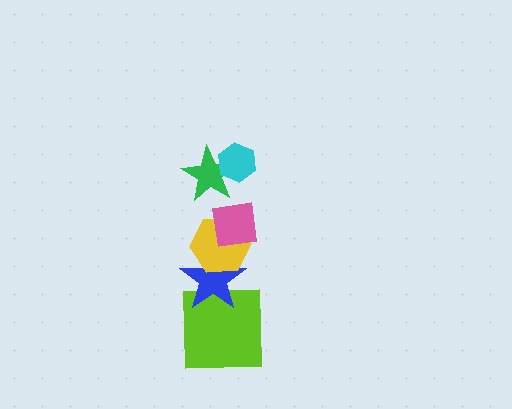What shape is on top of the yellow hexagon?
The pink square is on top of the yellow hexagon.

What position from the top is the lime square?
The lime square is 6th from the top.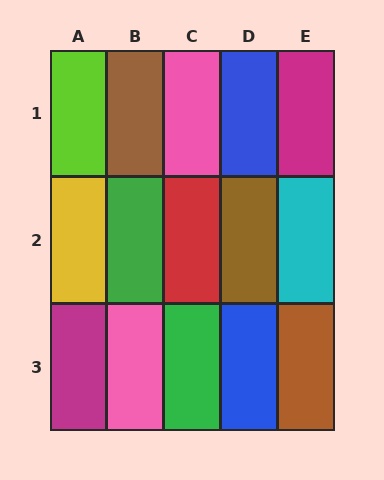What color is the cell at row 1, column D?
Blue.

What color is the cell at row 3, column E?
Brown.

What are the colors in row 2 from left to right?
Yellow, green, red, brown, cyan.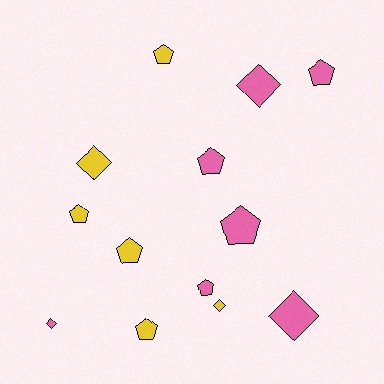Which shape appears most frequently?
Pentagon, with 8 objects.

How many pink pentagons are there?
There are 4 pink pentagons.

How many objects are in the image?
There are 13 objects.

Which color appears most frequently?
Pink, with 7 objects.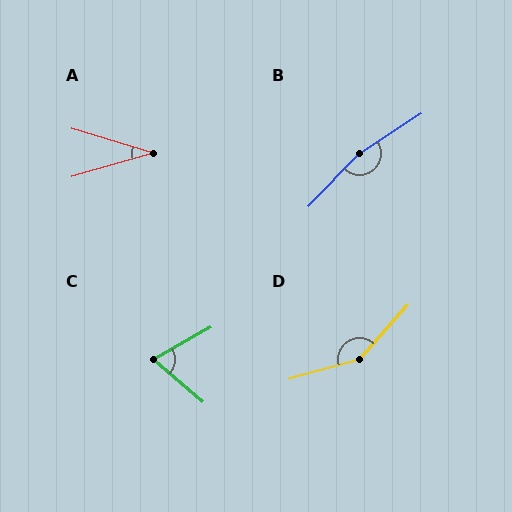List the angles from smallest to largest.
A (33°), C (70°), D (147°), B (167°).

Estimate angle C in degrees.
Approximately 70 degrees.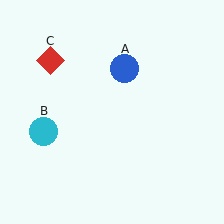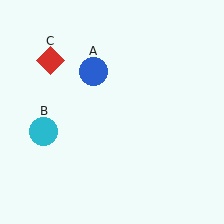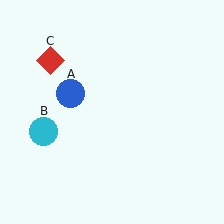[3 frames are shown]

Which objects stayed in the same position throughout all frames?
Cyan circle (object B) and red diamond (object C) remained stationary.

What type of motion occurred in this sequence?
The blue circle (object A) rotated counterclockwise around the center of the scene.